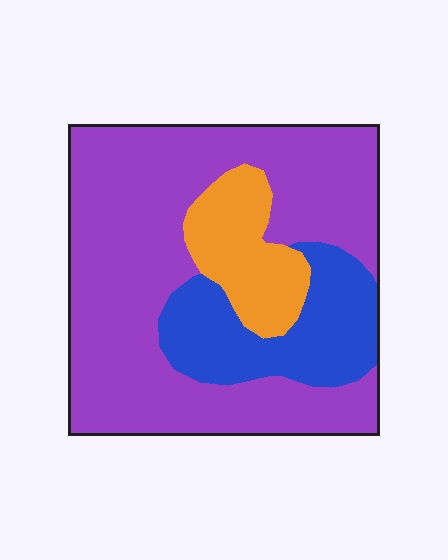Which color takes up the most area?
Purple, at roughly 65%.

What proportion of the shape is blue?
Blue takes up between a sixth and a third of the shape.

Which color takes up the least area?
Orange, at roughly 15%.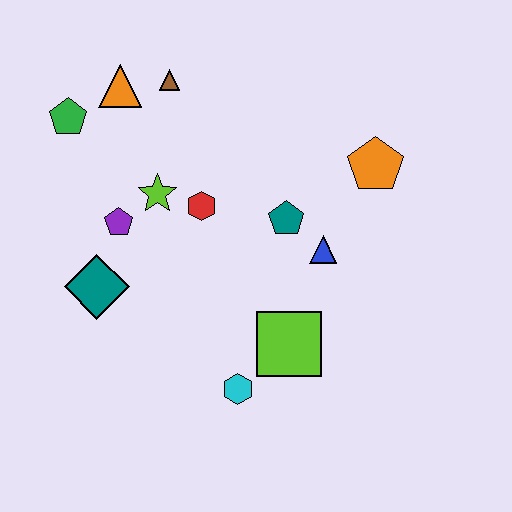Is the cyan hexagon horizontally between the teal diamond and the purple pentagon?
No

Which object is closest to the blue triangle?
The teal pentagon is closest to the blue triangle.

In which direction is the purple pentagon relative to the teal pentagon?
The purple pentagon is to the left of the teal pentagon.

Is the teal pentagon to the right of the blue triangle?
No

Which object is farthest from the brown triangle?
The cyan hexagon is farthest from the brown triangle.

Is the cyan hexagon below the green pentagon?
Yes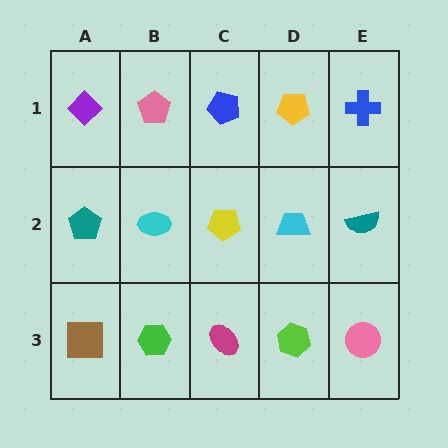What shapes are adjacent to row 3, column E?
A teal semicircle (row 2, column E), a lime hexagon (row 3, column D).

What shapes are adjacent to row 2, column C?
A blue pentagon (row 1, column C), a magenta ellipse (row 3, column C), a cyan ellipse (row 2, column B), a cyan trapezoid (row 2, column D).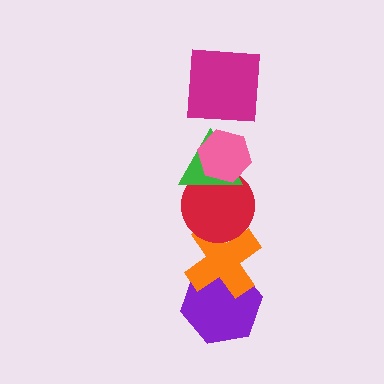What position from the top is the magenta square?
The magenta square is 1st from the top.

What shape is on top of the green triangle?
The pink hexagon is on top of the green triangle.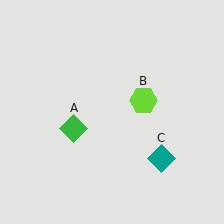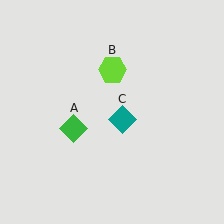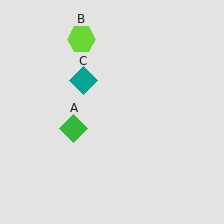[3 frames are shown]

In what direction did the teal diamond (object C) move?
The teal diamond (object C) moved up and to the left.